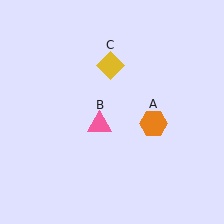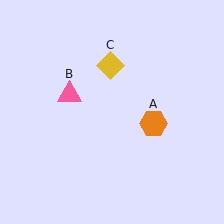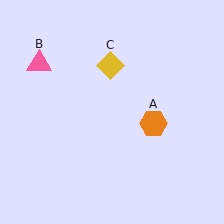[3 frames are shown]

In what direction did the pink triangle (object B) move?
The pink triangle (object B) moved up and to the left.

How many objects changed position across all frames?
1 object changed position: pink triangle (object B).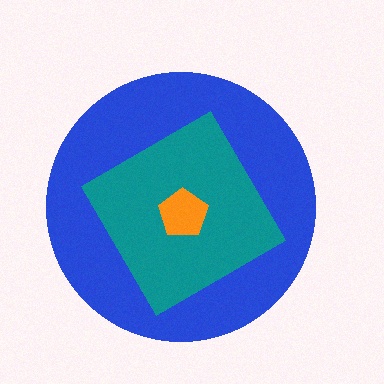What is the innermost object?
The orange pentagon.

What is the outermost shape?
The blue circle.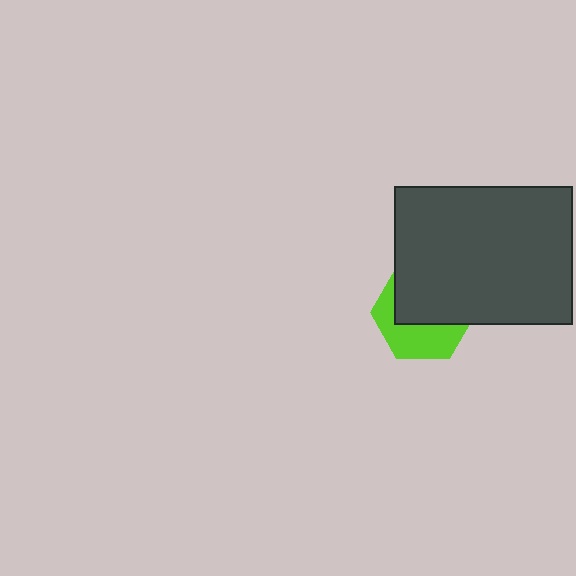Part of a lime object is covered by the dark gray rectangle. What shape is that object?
It is a hexagon.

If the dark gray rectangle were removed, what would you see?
You would see the complete lime hexagon.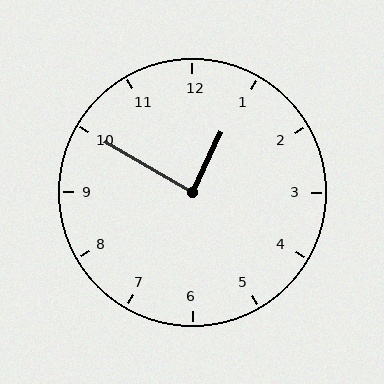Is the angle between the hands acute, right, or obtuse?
It is right.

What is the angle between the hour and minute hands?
Approximately 85 degrees.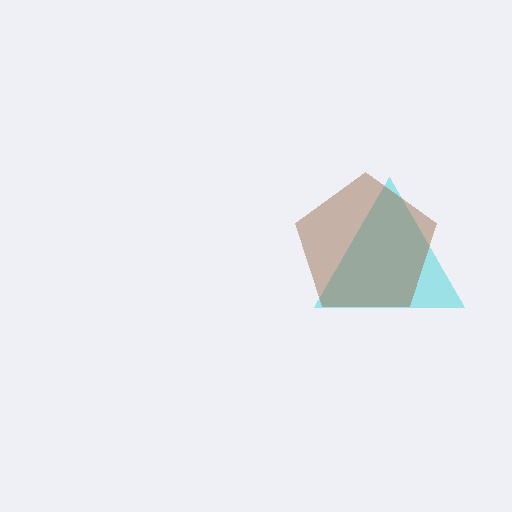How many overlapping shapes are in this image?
There are 2 overlapping shapes in the image.